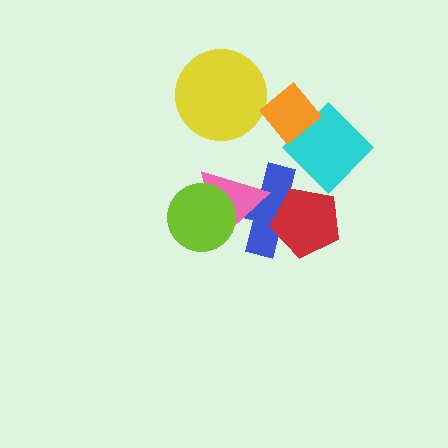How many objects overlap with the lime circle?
2 objects overlap with the lime circle.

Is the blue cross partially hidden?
Yes, it is partially covered by another shape.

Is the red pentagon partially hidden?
No, no other shape covers it.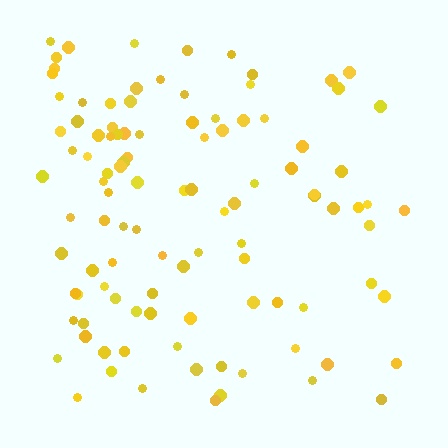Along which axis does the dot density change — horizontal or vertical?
Horizontal.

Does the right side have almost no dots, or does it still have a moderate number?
Still a moderate number, just noticeably fewer than the left.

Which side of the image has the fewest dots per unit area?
The right.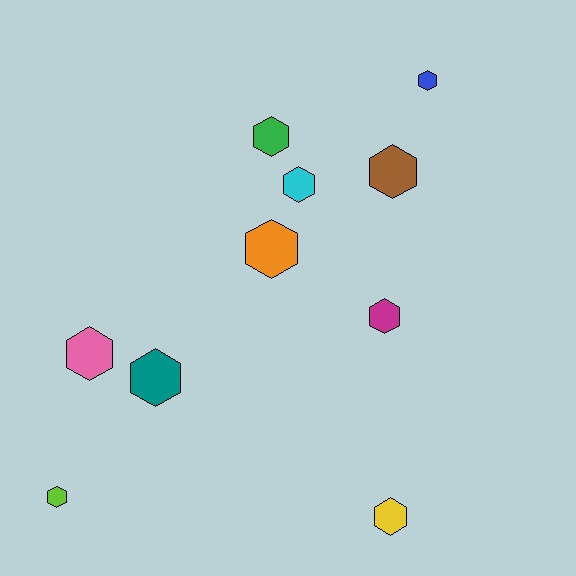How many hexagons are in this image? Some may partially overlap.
There are 10 hexagons.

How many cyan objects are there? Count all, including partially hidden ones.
There is 1 cyan object.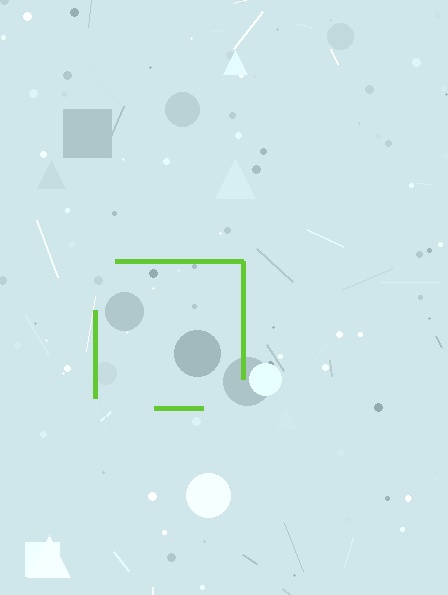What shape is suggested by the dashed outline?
The dashed outline suggests a square.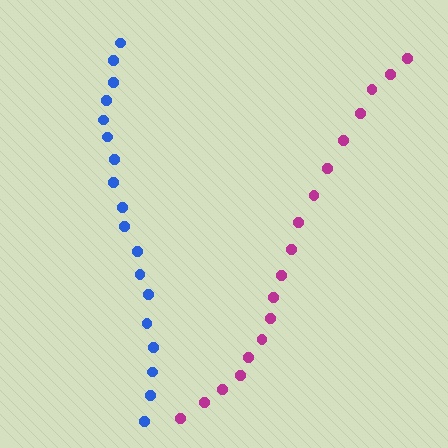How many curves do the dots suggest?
There are 2 distinct paths.